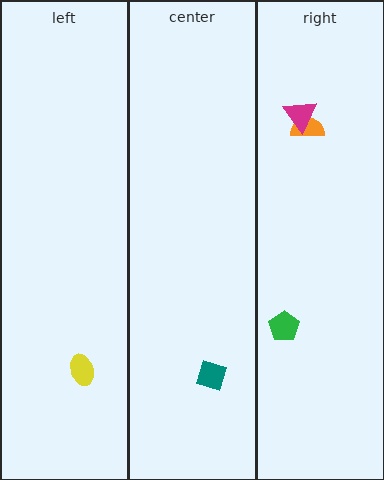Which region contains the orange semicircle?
The right region.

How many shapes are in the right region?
3.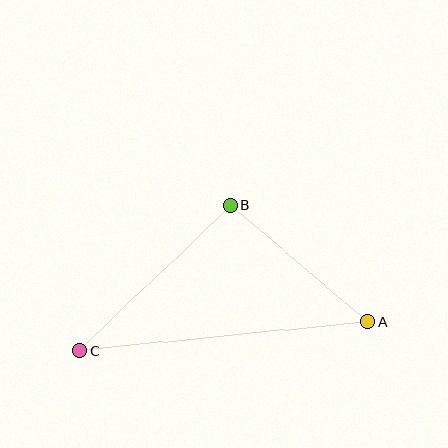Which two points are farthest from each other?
Points A and C are farthest from each other.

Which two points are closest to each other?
Points A and B are closest to each other.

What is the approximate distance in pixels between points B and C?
The distance between B and C is approximately 209 pixels.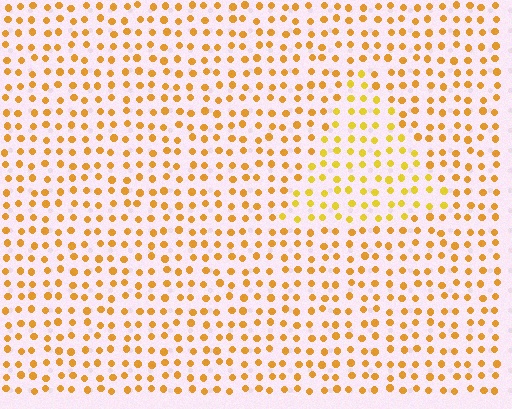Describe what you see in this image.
The image is filled with small orange elements in a uniform arrangement. A triangle-shaped region is visible where the elements are tinted to a slightly different hue, forming a subtle color boundary.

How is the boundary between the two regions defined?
The boundary is defined purely by a slight shift in hue (about 18 degrees). Spacing, size, and orientation are identical on both sides.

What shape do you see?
I see a triangle.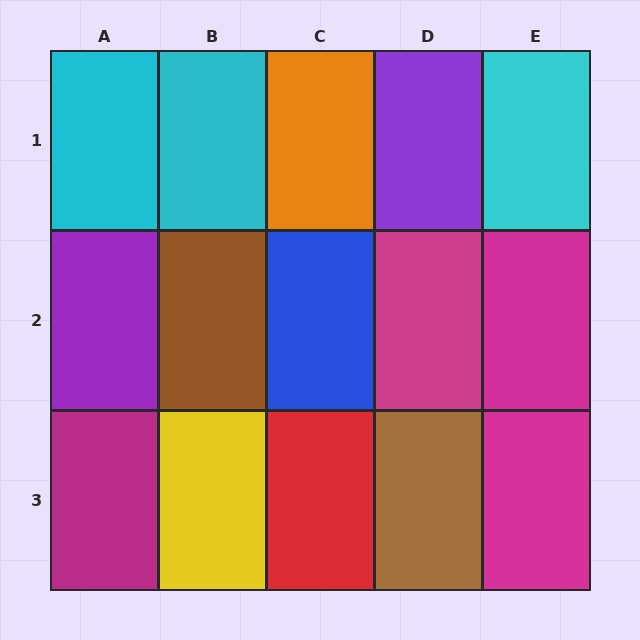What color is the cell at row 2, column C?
Blue.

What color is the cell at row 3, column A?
Magenta.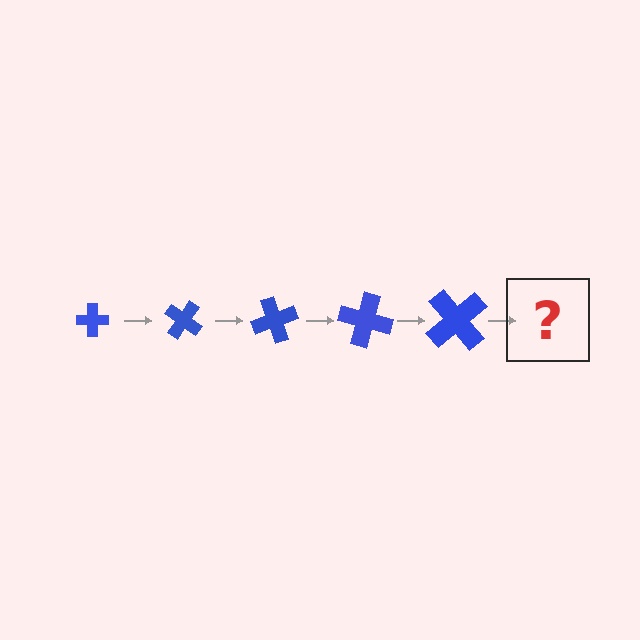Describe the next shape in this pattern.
It should be a cross, larger than the previous one and rotated 175 degrees from the start.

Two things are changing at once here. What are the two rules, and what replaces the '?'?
The two rules are that the cross grows larger each step and it rotates 35 degrees each step. The '?' should be a cross, larger than the previous one and rotated 175 degrees from the start.